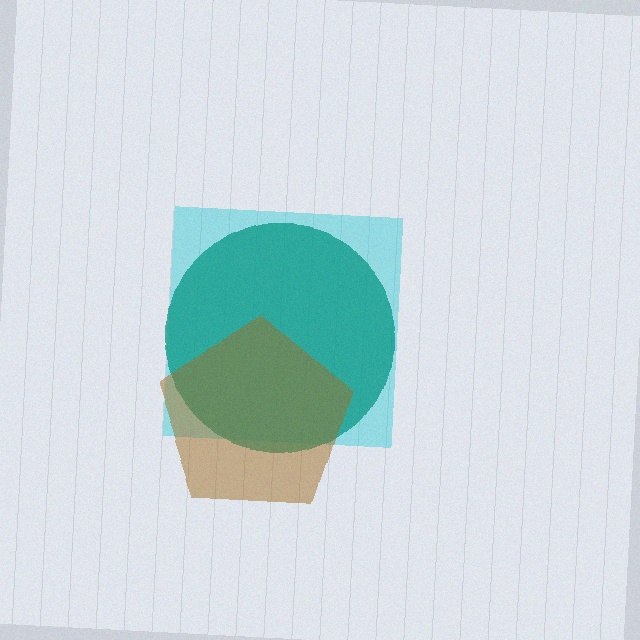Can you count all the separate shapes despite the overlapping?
Yes, there are 3 separate shapes.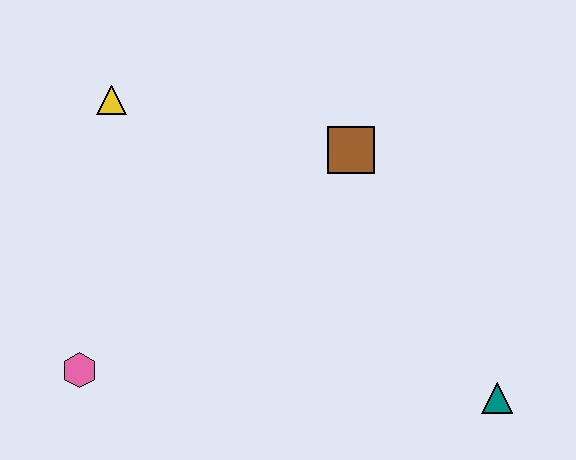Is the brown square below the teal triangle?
No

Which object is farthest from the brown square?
The pink hexagon is farthest from the brown square.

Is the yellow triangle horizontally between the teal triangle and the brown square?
No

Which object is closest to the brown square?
The yellow triangle is closest to the brown square.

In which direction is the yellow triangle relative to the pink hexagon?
The yellow triangle is above the pink hexagon.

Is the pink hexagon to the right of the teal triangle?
No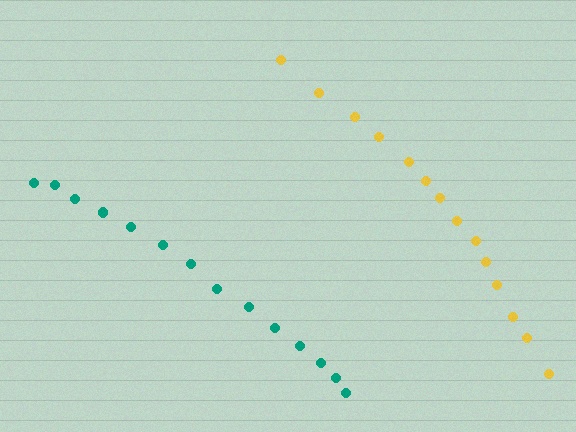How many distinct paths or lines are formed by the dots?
There are 2 distinct paths.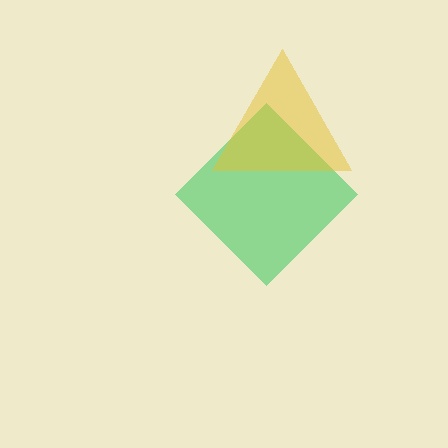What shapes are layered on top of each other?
The layered shapes are: a green diamond, a yellow triangle.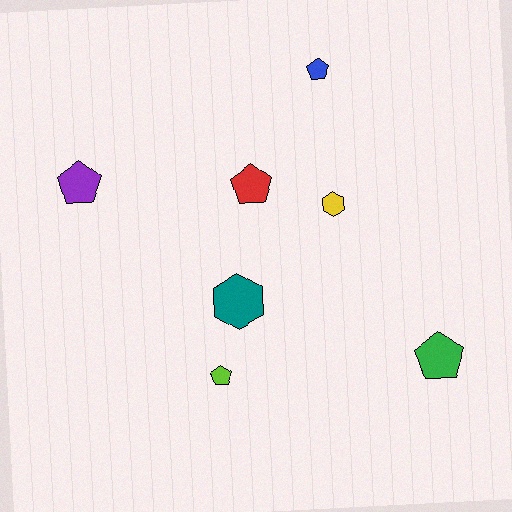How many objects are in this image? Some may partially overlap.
There are 7 objects.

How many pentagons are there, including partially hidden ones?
There are 5 pentagons.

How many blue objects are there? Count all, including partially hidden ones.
There is 1 blue object.